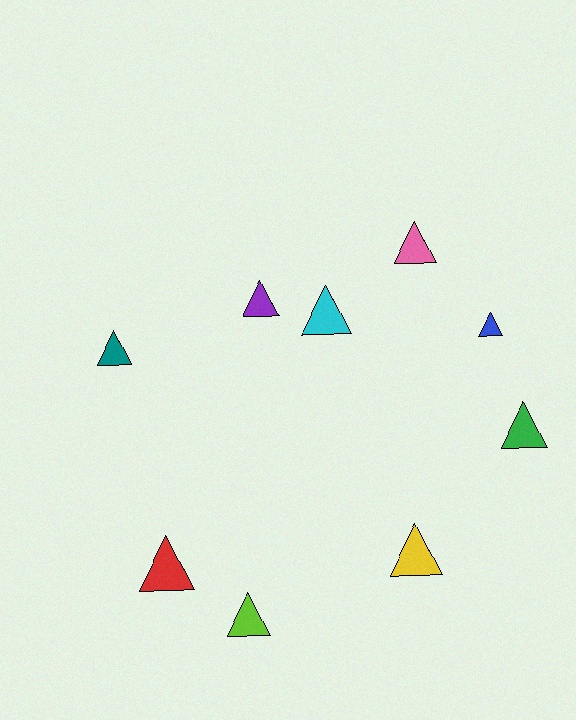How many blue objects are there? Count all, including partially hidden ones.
There is 1 blue object.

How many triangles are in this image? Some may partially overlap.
There are 9 triangles.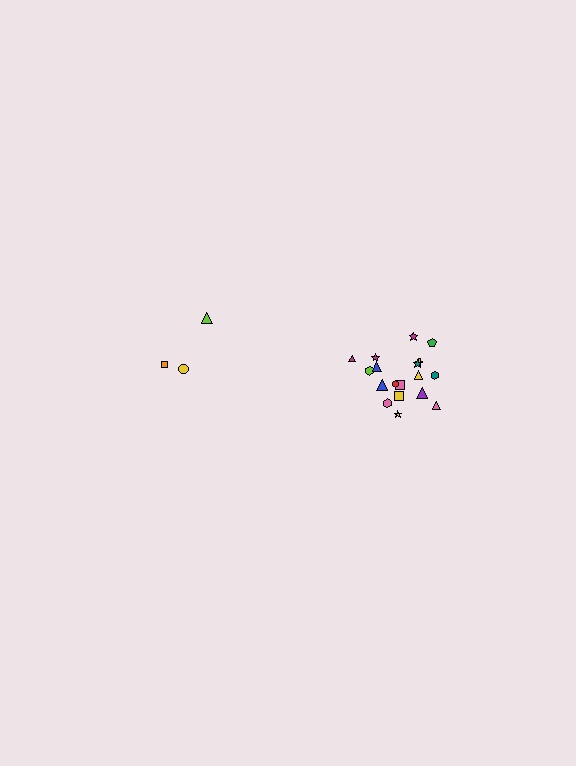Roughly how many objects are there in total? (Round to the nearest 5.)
Roughly 20 objects in total.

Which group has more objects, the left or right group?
The right group.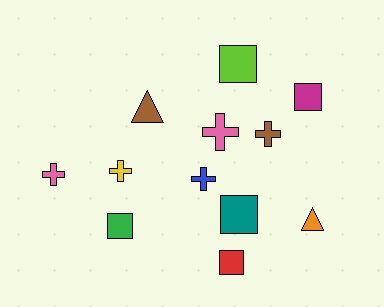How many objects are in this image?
There are 12 objects.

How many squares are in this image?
There are 5 squares.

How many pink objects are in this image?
There are 2 pink objects.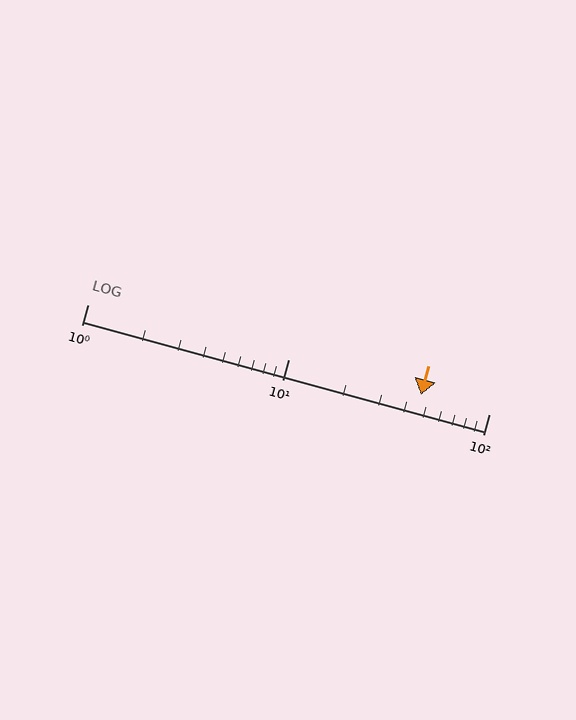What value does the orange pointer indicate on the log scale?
The pointer indicates approximately 46.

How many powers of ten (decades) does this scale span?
The scale spans 2 decades, from 1 to 100.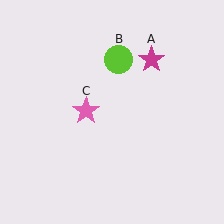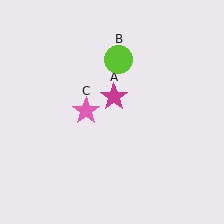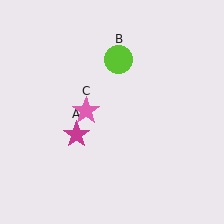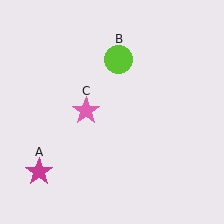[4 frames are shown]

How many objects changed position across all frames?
1 object changed position: magenta star (object A).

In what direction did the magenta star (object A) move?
The magenta star (object A) moved down and to the left.